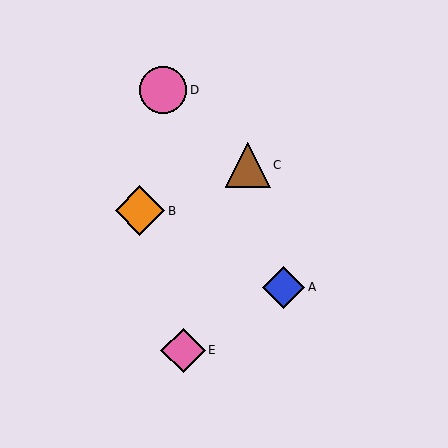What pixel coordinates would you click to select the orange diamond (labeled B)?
Click at (140, 211) to select the orange diamond B.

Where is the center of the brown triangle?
The center of the brown triangle is at (248, 165).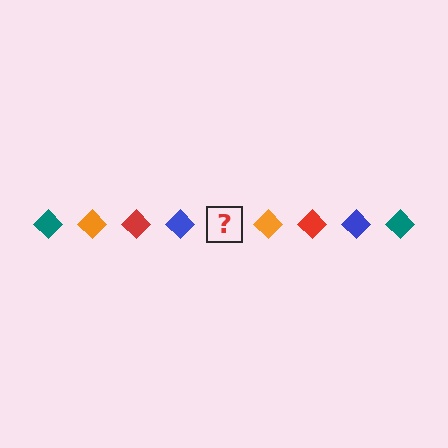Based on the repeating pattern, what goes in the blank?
The blank should be a teal diamond.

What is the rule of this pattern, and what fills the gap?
The rule is that the pattern cycles through teal, orange, red, blue diamonds. The gap should be filled with a teal diamond.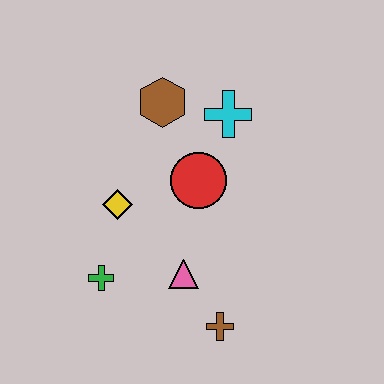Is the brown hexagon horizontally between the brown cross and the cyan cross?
No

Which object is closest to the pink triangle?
The brown cross is closest to the pink triangle.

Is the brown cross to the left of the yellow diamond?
No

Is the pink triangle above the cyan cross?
No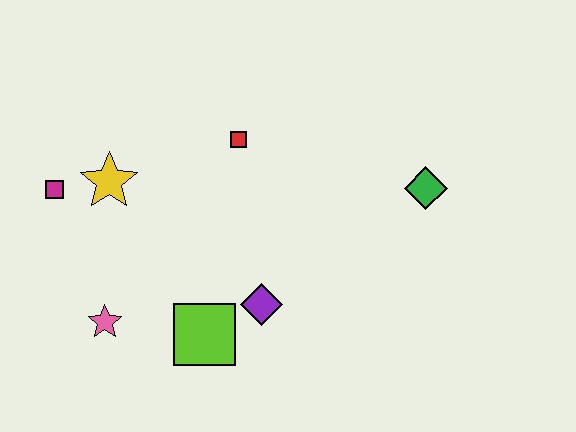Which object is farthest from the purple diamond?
The magenta square is farthest from the purple diamond.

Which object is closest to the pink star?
The lime square is closest to the pink star.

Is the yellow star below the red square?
Yes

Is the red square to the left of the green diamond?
Yes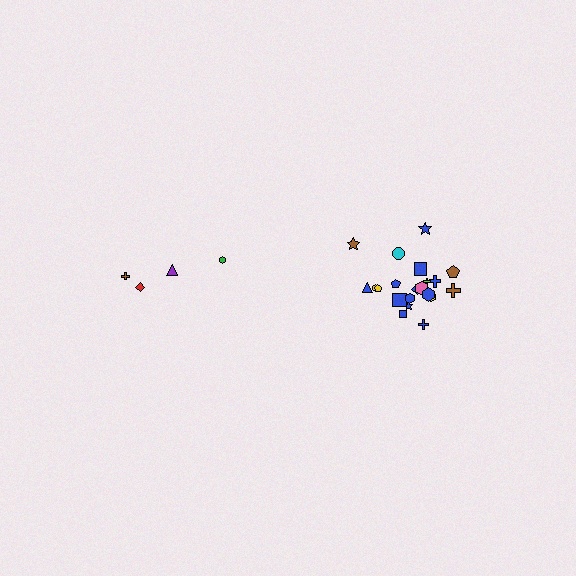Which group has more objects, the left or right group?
The right group.